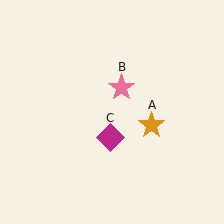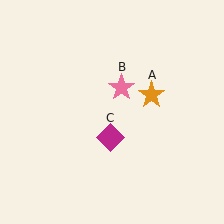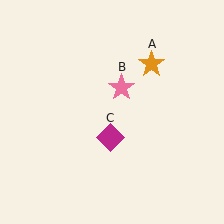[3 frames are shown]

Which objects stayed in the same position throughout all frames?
Pink star (object B) and magenta diamond (object C) remained stationary.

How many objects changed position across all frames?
1 object changed position: orange star (object A).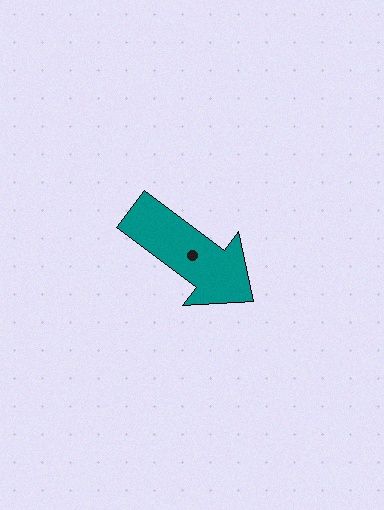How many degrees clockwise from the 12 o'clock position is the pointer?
Approximately 127 degrees.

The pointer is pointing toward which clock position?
Roughly 4 o'clock.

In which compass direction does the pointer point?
Southeast.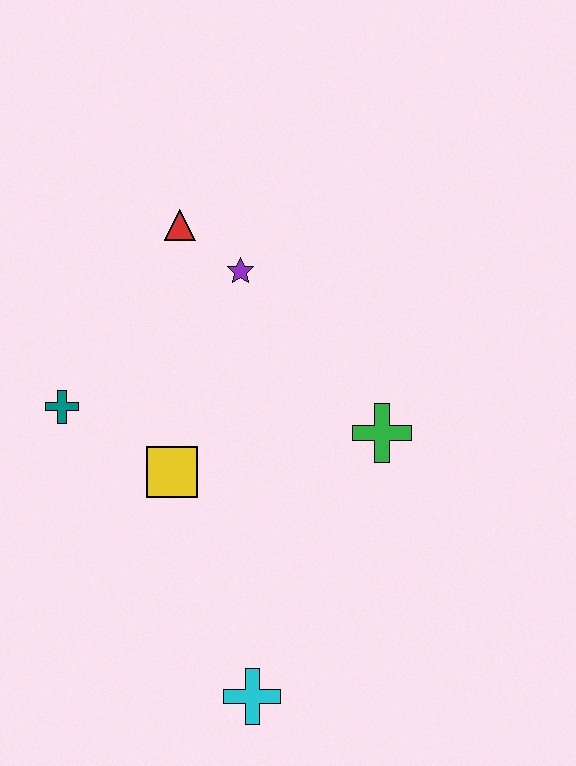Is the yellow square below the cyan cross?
No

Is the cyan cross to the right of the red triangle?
Yes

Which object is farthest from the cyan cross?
The red triangle is farthest from the cyan cross.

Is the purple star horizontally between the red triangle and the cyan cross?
Yes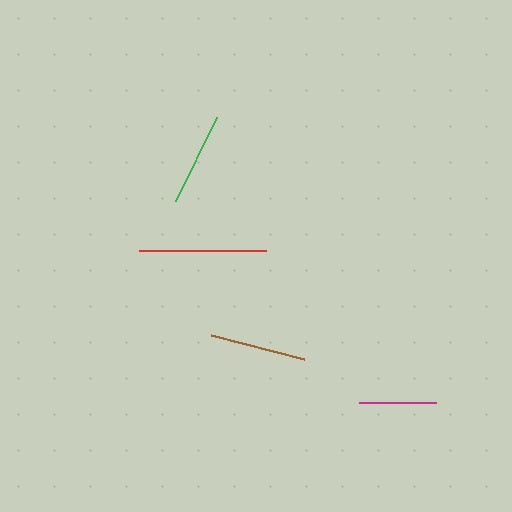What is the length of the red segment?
The red segment is approximately 127 pixels long.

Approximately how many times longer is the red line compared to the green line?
The red line is approximately 1.4 times the length of the green line.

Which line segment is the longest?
The red line is the longest at approximately 127 pixels.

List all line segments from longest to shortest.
From longest to shortest: red, brown, green, magenta.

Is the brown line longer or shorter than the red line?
The red line is longer than the brown line.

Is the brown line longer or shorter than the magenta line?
The brown line is longer than the magenta line.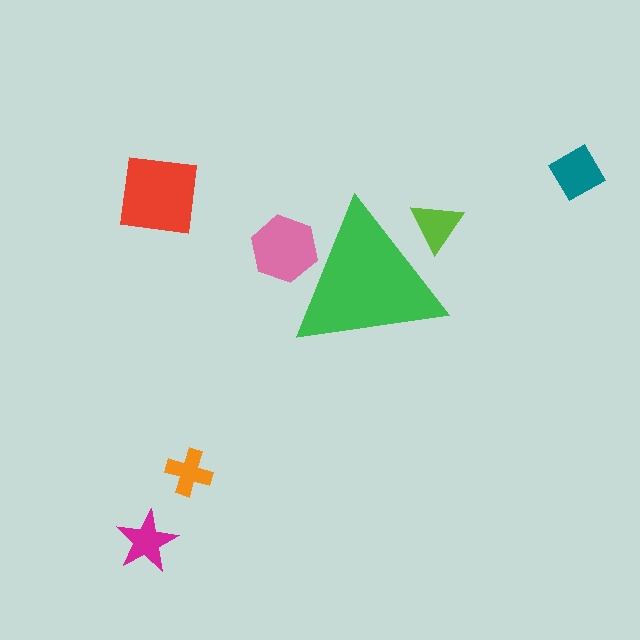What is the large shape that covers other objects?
A green triangle.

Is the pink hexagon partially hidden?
Yes, the pink hexagon is partially hidden behind the green triangle.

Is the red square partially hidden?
No, the red square is fully visible.